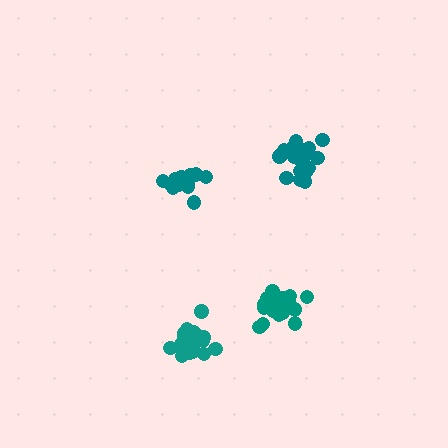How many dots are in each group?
Group 1: 21 dots, Group 2: 17 dots, Group 3: 16 dots, Group 4: 19 dots (73 total).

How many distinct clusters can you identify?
There are 4 distinct clusters.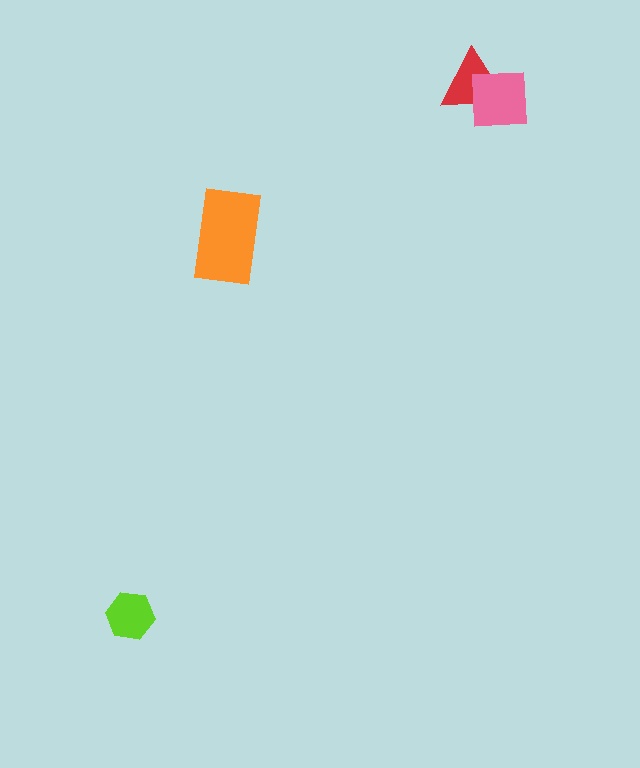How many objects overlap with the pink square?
1 object overlaps with the pink square.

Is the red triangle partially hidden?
Yes, it is partially covered by another shape.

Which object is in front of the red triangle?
The pink square is in front of the red triangle.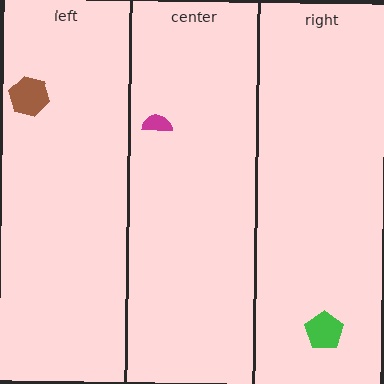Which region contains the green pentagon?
The right region.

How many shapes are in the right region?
1.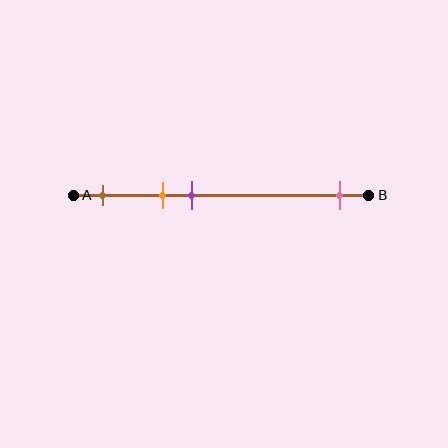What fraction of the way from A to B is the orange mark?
The orange mark is approximately 30% (0.3) of the way from A to B.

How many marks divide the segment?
There are 4 marks dividing the segment.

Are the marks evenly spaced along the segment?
No, the marks are not evenly spaced.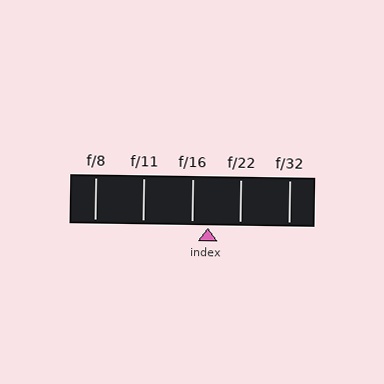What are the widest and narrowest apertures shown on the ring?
The widest aperture shown is f/8 and the narrowest is f/32.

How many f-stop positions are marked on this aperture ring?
There are 5 f-stop positions marked.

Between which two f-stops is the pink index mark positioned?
The index mark is between f/16 and f/22.